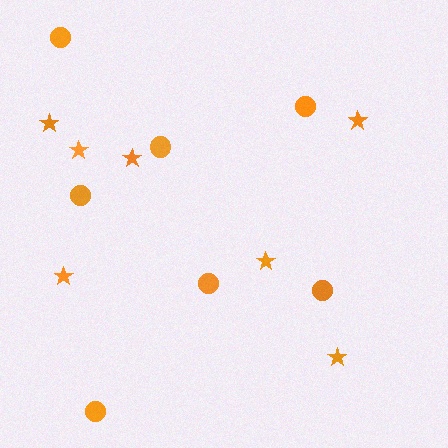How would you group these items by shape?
There are 2 groups: one group of circles (7) and one group of stars (7).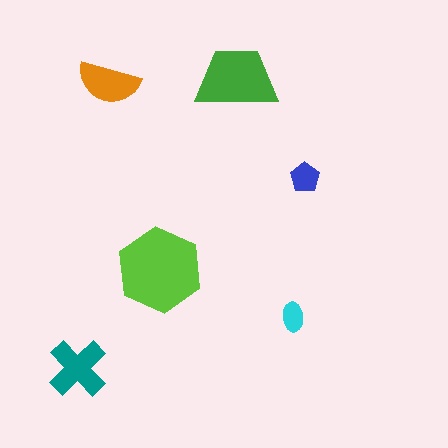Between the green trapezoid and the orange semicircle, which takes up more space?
The green trapezoid.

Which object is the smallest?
The cyan ellipse.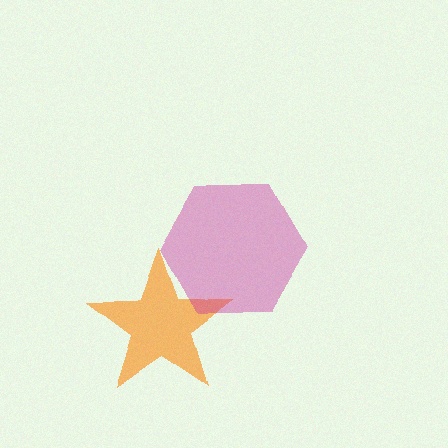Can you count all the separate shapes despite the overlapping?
Yes, there are 2 separate shapes.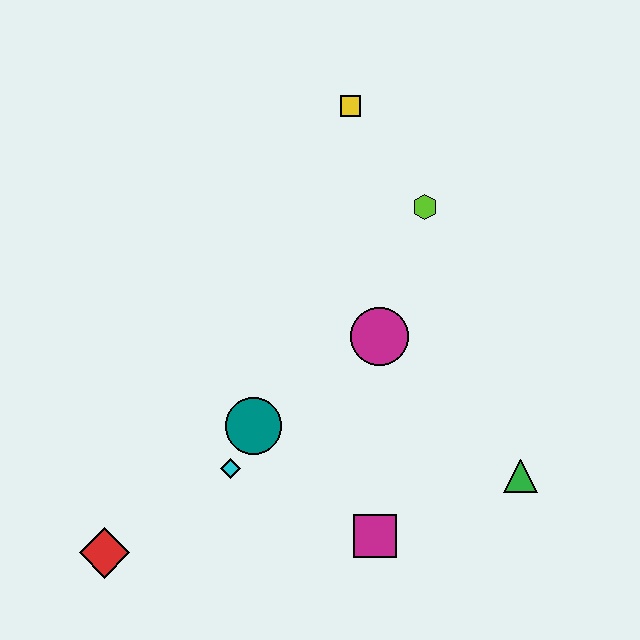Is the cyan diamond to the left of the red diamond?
No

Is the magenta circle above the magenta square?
Yes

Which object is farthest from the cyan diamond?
The yellow square is farthest from the cyan diamond.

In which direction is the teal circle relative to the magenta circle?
The teal circle is to the left of the magenta circle.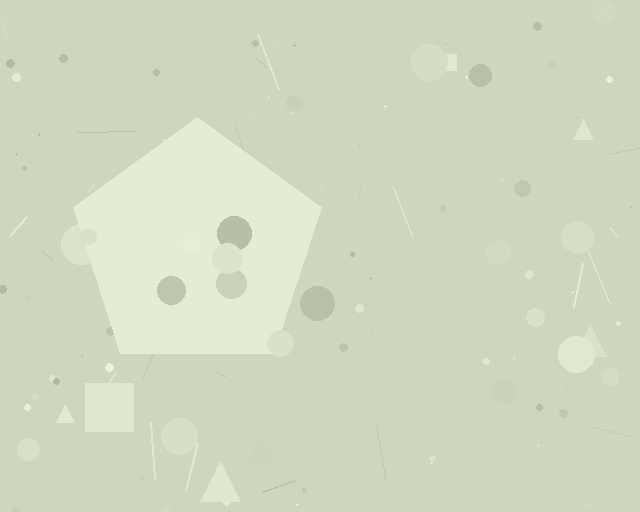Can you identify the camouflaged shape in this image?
The camouflaged shape is a pentagon.